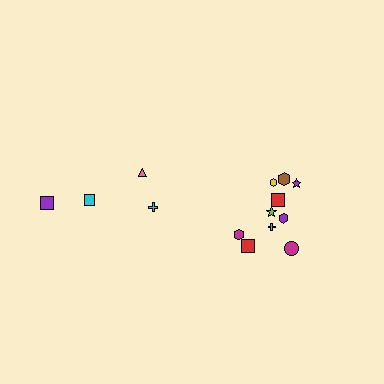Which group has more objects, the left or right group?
The right group.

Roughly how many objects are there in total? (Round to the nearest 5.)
Roughly 15 objects in total.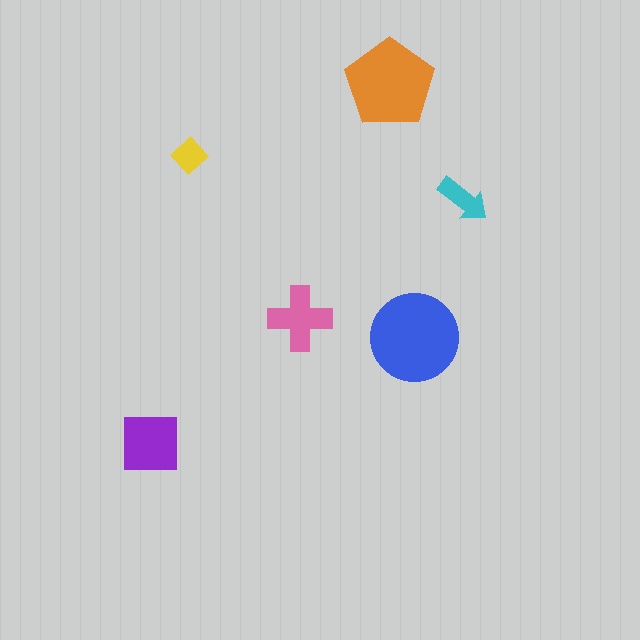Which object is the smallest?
The yellow diamond.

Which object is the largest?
The blue circle.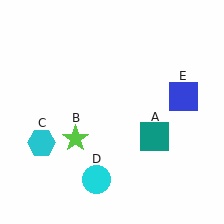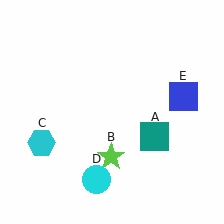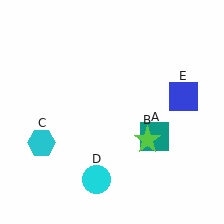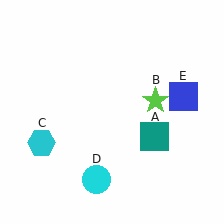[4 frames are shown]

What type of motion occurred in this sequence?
The lime star (object B) rotated counterclockwise around the center of the scene.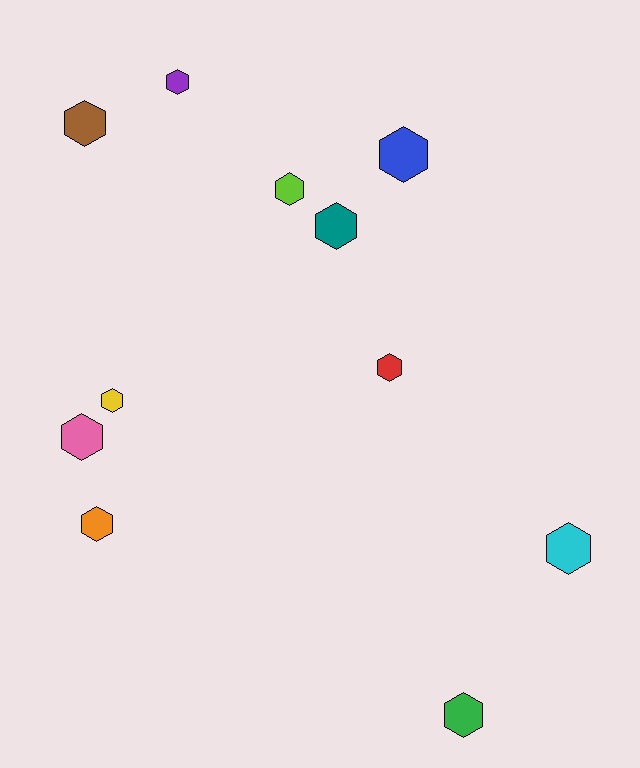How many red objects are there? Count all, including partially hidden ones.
There is 1 red object.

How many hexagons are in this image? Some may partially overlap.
There are 11 hexagons.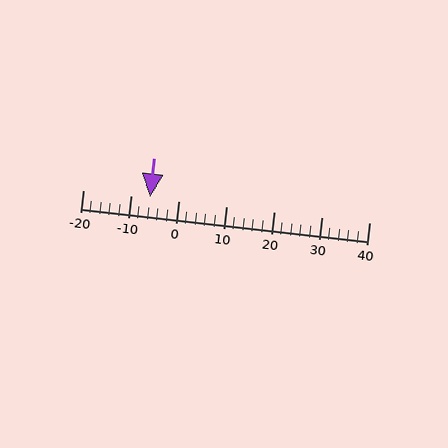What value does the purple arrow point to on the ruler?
The purple arrow points to approximately -6.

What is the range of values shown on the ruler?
The ruler shows values from -20 to 40.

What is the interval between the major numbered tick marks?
The major tick marks are spaced 10 units apart.